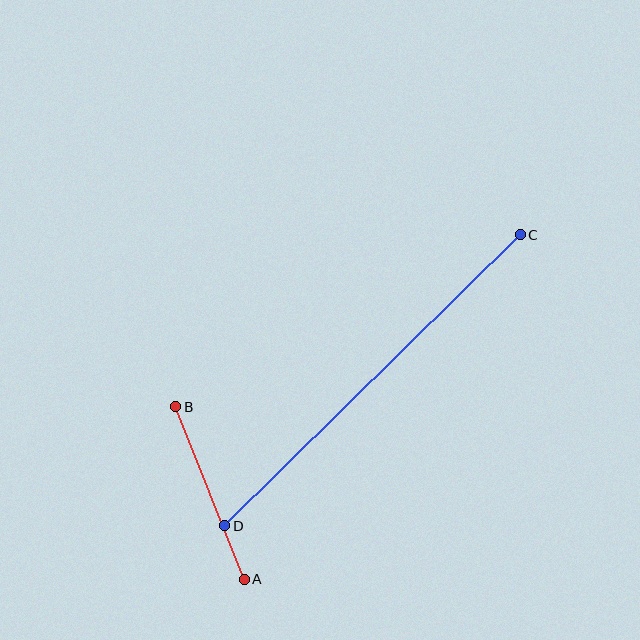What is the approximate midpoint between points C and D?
The midpoint is at approximately (372, 380) pixels.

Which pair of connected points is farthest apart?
Points C and D are farthest apart.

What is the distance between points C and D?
The distance is approximately 415 pixels.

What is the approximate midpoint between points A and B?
The midpoint is at approximately (210, 493) pixels.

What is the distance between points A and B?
The distance is approximately 186 pixels.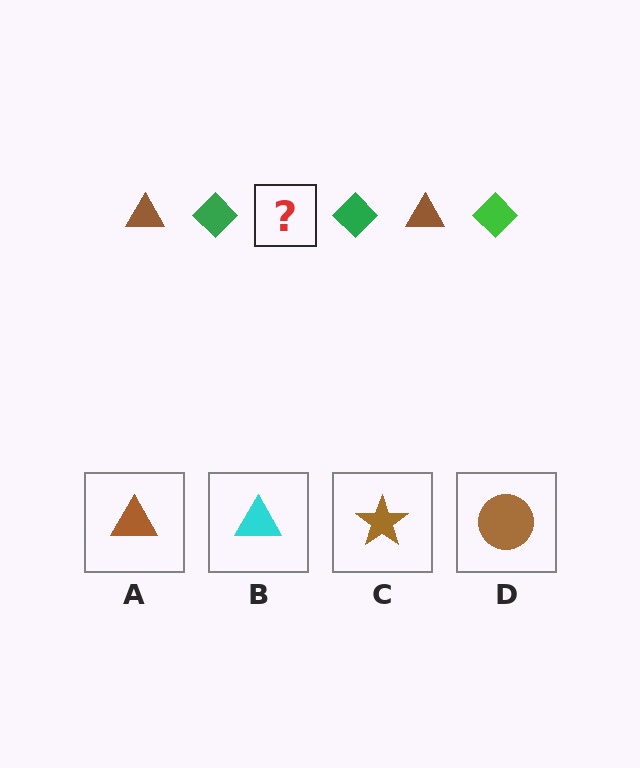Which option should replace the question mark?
Option A.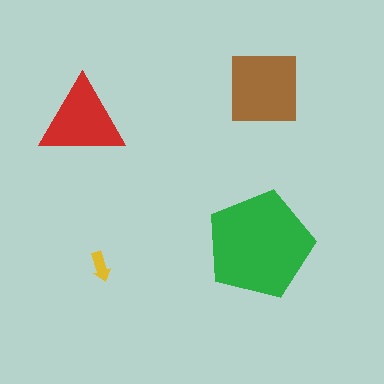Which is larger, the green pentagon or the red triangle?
The green pentagon.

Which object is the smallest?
The yellow arrow.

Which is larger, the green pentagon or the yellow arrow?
The green pentagon.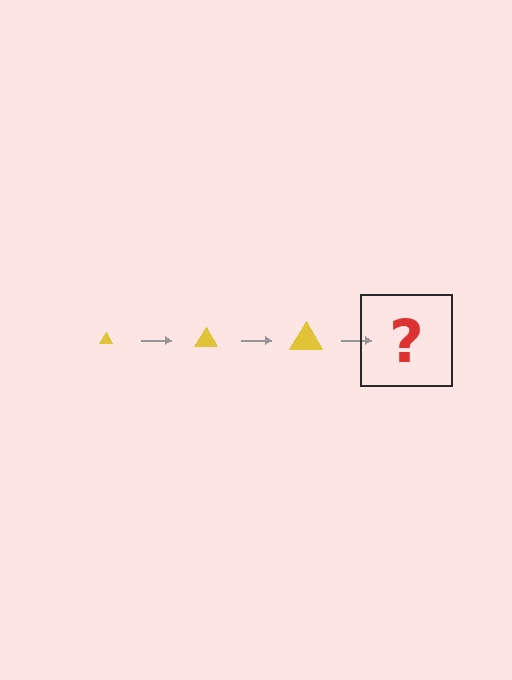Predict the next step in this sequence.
The next step is a yellow triangle, larger than the previous one.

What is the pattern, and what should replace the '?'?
The pattern is that the triangle gets progressively larger each step. The '?' should be a yellow triangle, larger than the previous one.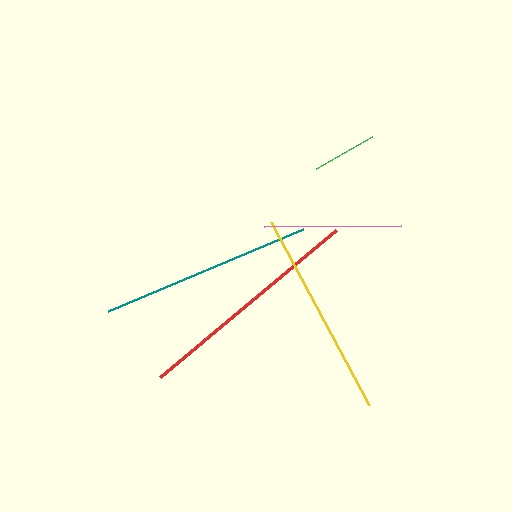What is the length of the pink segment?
The pink segment is approximately 137 pixels long.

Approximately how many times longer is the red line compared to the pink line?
The red line is approximately 1.7 times the length of the pink line.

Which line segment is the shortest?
The green line is the shortest at approximately 64 pixels.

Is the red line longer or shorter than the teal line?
The red line is longer than the teal line.